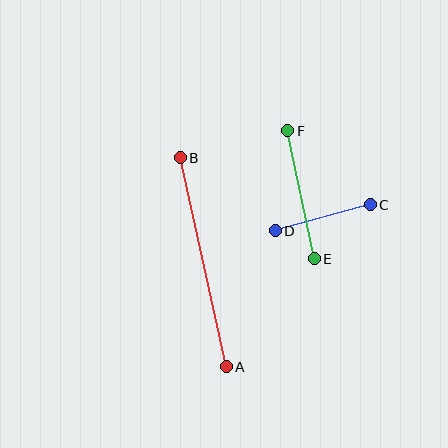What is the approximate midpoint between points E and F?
The midpoint is at approximately (301, 195) pixels.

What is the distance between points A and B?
The distance is approximately 214 pixels.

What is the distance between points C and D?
The distance is approximately 99 pixels.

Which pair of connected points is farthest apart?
Points A and B are farthest apart.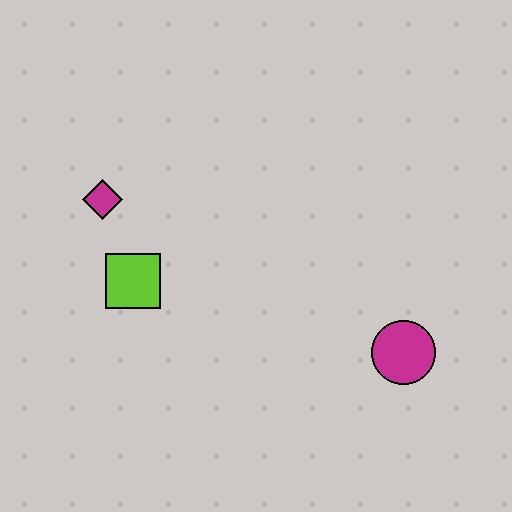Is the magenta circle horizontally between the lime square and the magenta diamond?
No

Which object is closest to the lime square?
The magenta diamond is closest to the lime square.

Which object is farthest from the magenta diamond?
The magenta circle is farthest from the magenta diamond.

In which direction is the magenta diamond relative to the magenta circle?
The magenta diamond is to the left of the magenta circle.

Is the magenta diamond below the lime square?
No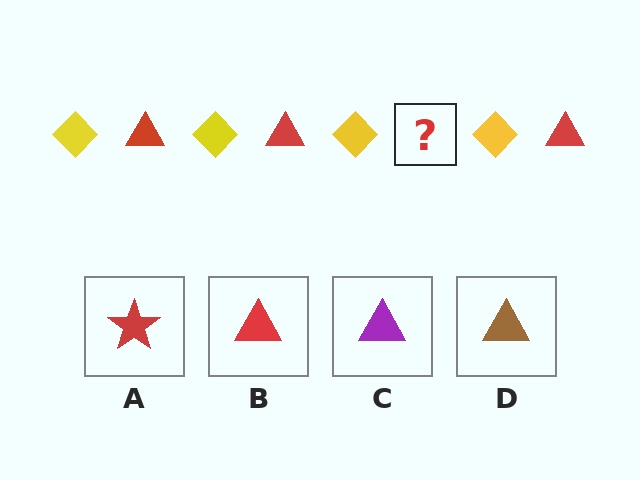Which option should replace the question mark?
Option B.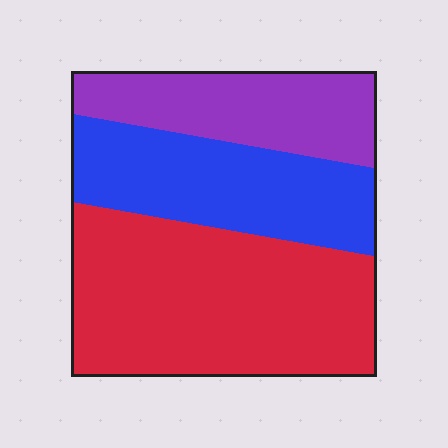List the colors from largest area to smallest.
From largest to smallest: red, blue, purple.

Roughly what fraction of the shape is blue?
Blue covers roughly 30% of the shape.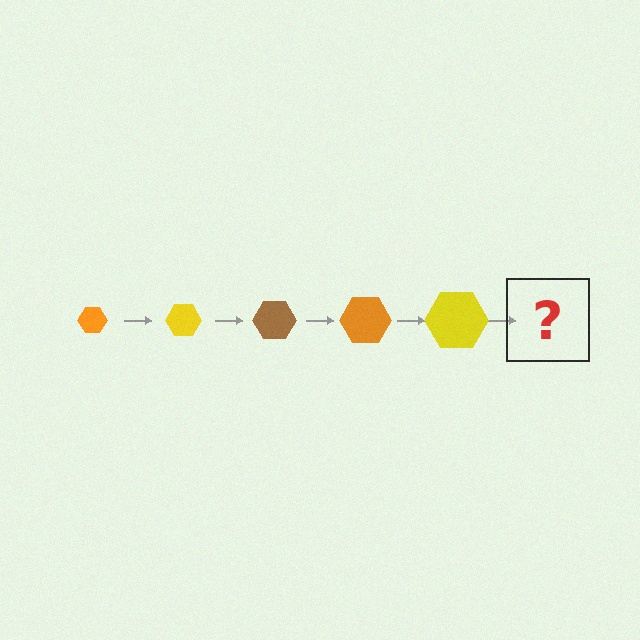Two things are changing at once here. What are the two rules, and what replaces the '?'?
The two rules are that the hexagon grows larger each step and the color cycles through orange, yellow, and brown. The '?' should be a brown hexagon, larger than the previous one.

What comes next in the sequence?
The next element should be a brown hexagon, larger than the previous one.